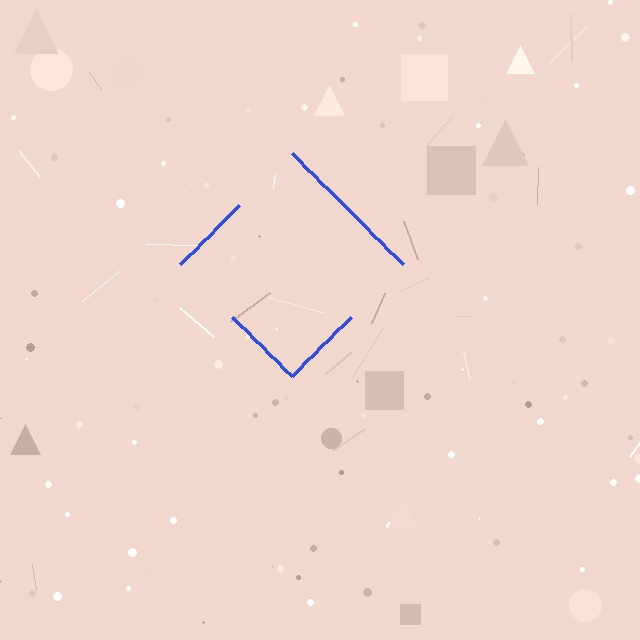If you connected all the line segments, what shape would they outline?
They would outline a diamond.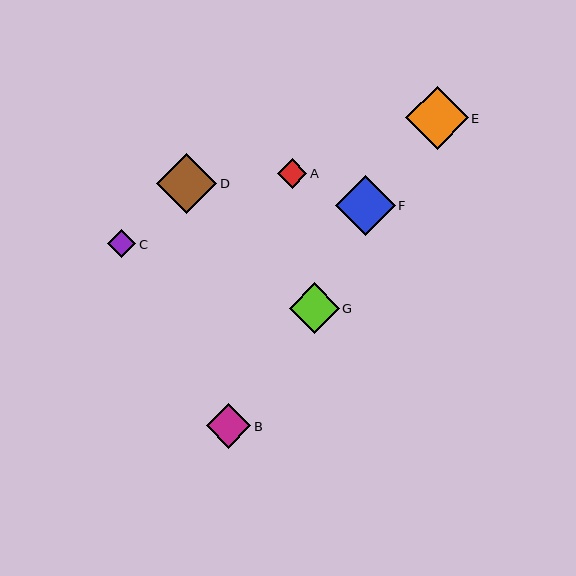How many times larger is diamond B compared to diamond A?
Diamond B is approximately 1.5 times the size of diamond A.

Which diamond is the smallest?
Diamond C is the smallest with a size of approximately 28 pixels.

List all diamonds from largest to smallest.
From largest to smallest: E, F, D, G, B, A, C.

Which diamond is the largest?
Diamond E is the largest with a size of approximately 62 pixels.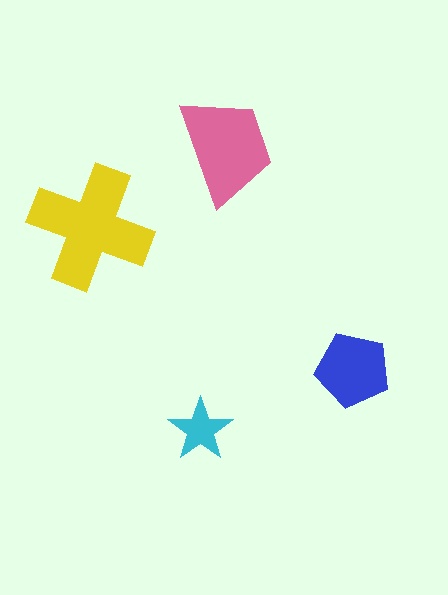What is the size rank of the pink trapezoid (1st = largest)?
2nd.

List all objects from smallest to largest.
The cyan star, the blue pentagon, the pink trapezoid, the yellow cross.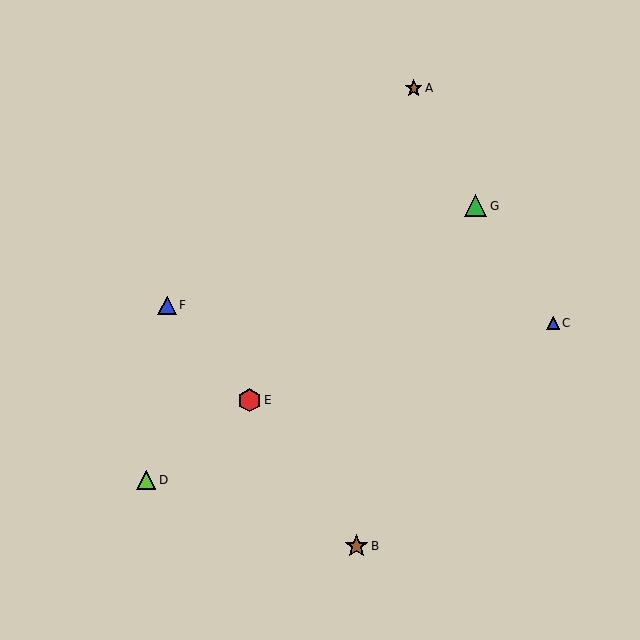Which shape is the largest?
The brown star (labeled B) is the largest.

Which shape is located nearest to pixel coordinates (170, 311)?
The blue triangle (labeled F) at (167, 305) is nearest to that location.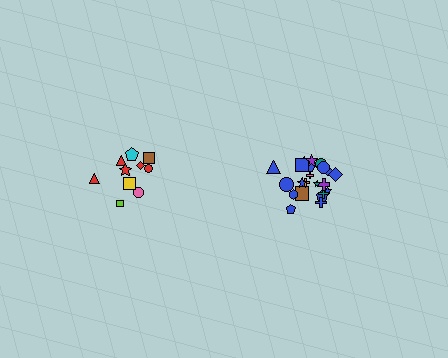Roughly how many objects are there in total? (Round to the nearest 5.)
Roughly 30 objects in total.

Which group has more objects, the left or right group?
The right group.